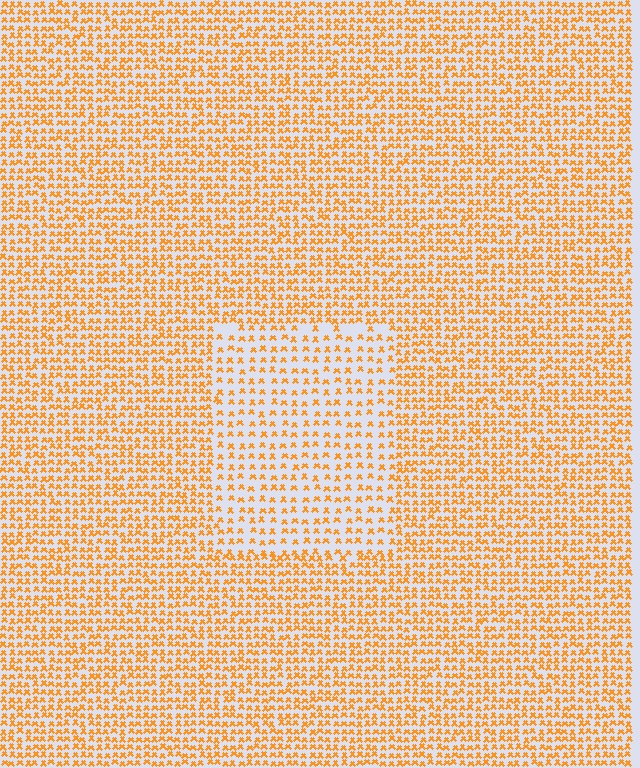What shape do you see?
I see a rectangle.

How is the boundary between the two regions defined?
The boundary is defined by a change in element density (approximately 1.8x ratio). All elements are the same color, size, and shape.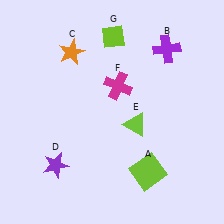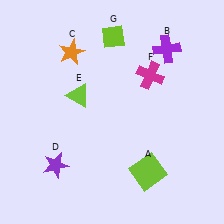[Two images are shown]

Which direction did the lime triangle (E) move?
The lime triangle (E) moved left.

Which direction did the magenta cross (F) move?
The magenta cross (F) moved right.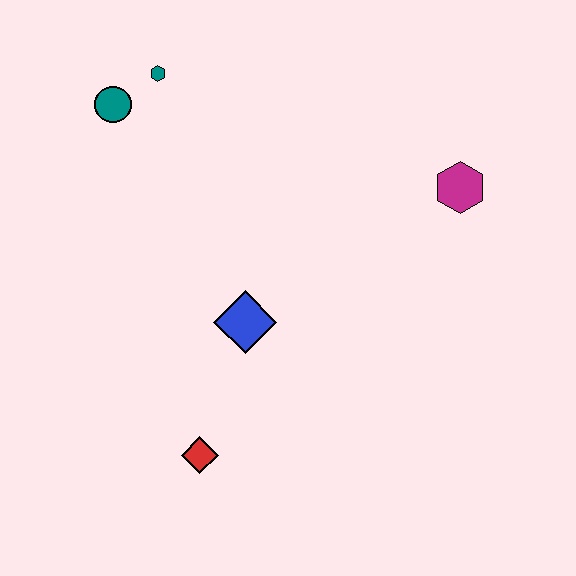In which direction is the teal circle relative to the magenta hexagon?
The teal circle is to the left of the magenta hexagon.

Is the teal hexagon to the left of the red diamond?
Yes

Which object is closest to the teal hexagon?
The teal circle is closest to the teal hexagon.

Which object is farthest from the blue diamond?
The teal hexagon is farthest from the blue diamond.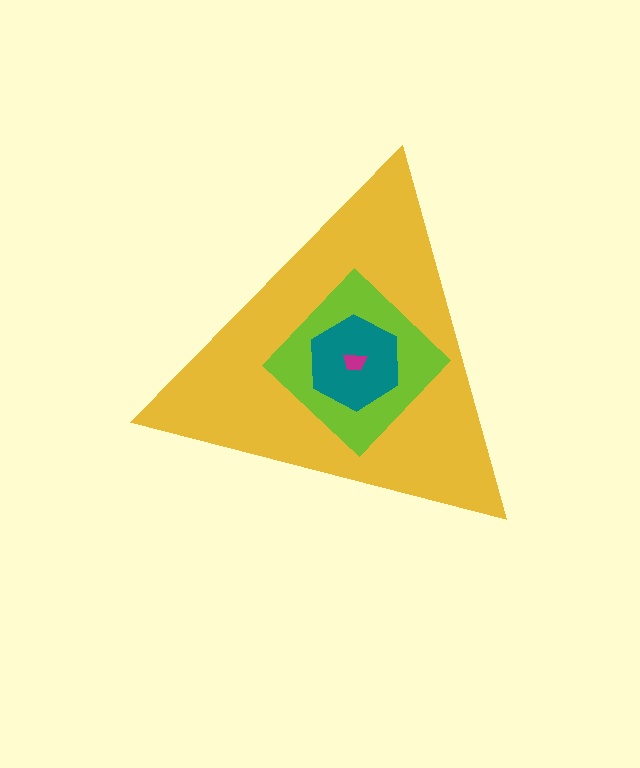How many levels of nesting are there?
4.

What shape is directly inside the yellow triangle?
The lime diamond.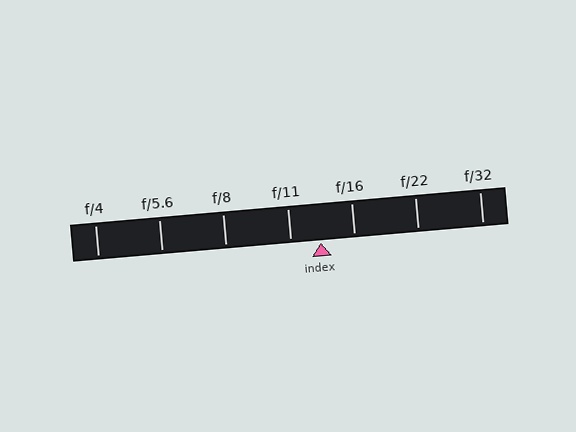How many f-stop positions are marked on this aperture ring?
There are 7 f-stop positions marked.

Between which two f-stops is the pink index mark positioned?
The index mark is between f/11 and f/16.